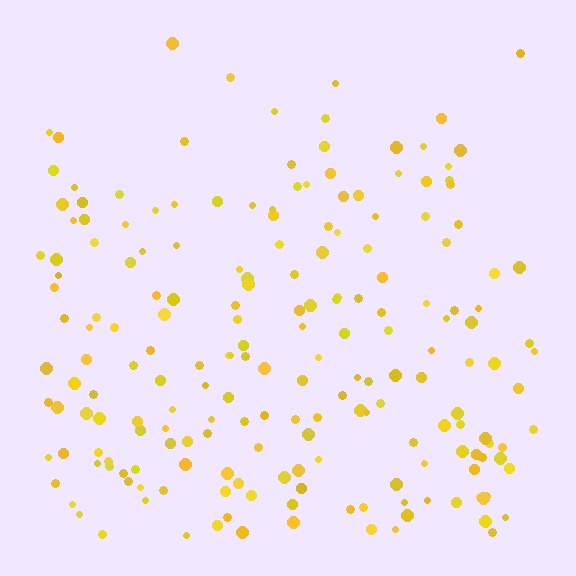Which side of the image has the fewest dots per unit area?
The top.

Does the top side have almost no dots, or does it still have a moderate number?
Still a moderate number, just noticeably fewer than the bottom.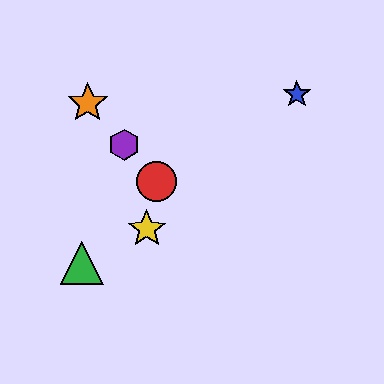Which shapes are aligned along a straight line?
The red circle, the purple hexagon, the orange star are aligned along a straight line.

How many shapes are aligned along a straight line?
3 shapes (the red circle, the purple hexagon, the orange star) are aligned along a straight line.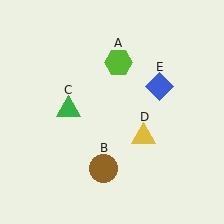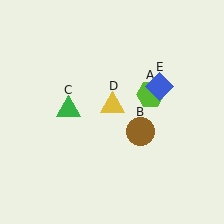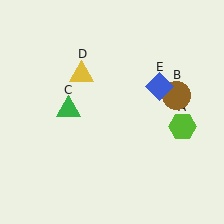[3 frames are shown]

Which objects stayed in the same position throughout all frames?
Green triangle (object C) and blue diamond (object E) remained stationary.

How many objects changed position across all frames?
3 objects changed position: lime hexagon (object A), brown circle (object B), yellow triangle (object D).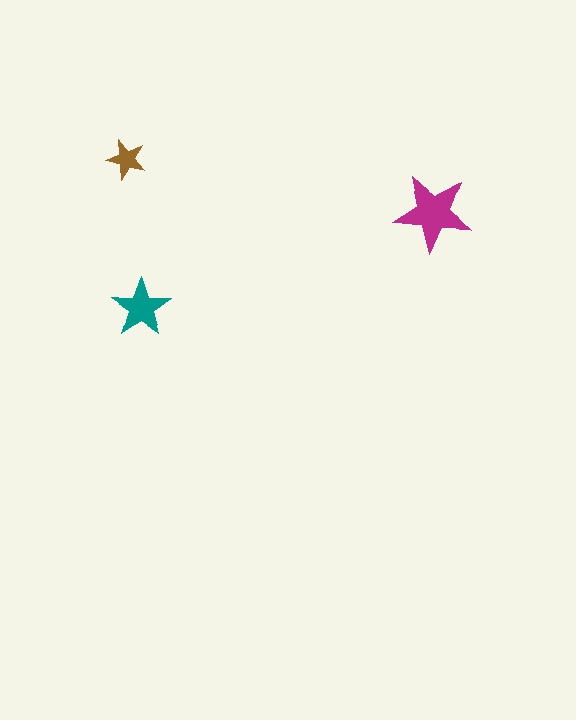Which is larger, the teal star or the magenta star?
The magenta one.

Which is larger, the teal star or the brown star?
The teal one.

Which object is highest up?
The brown star is topmost.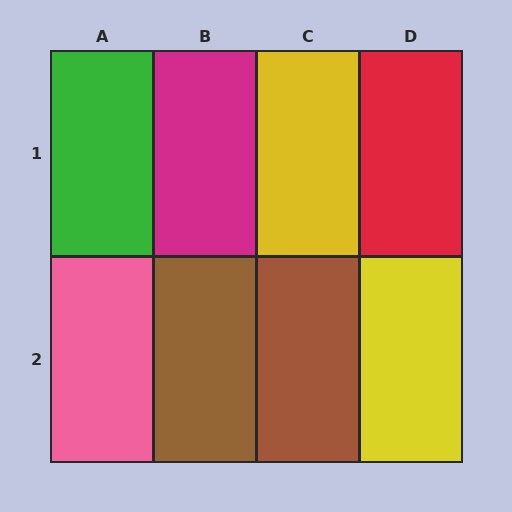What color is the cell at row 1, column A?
Green.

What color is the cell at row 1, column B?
Magenta.